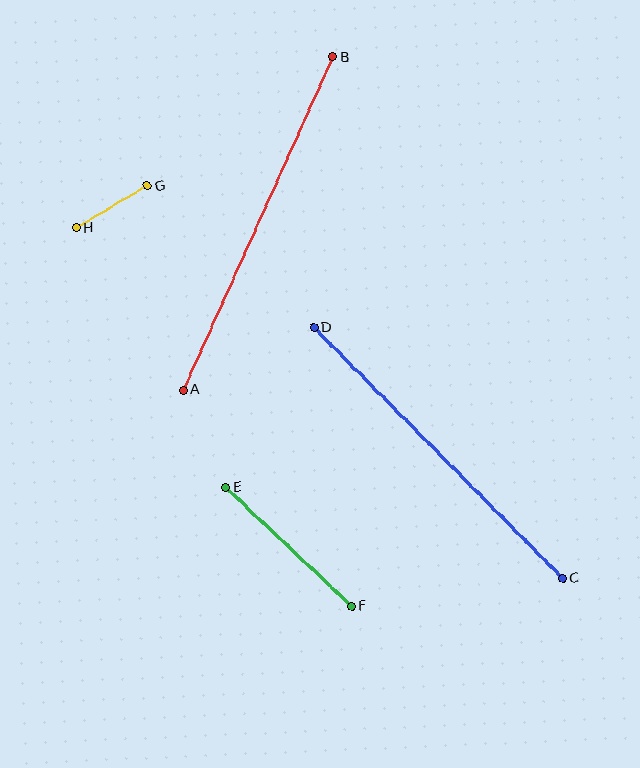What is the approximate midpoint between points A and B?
The midpoint is at approximately (258, 223) pixels.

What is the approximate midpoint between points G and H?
The midpoint is at approximately (112, 207) pixels.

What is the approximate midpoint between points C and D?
The midpoint is at approximately (438, 453) pixels.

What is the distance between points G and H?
The distance is approximately 82 pixels.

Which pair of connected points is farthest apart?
Points A and B are farthest apart.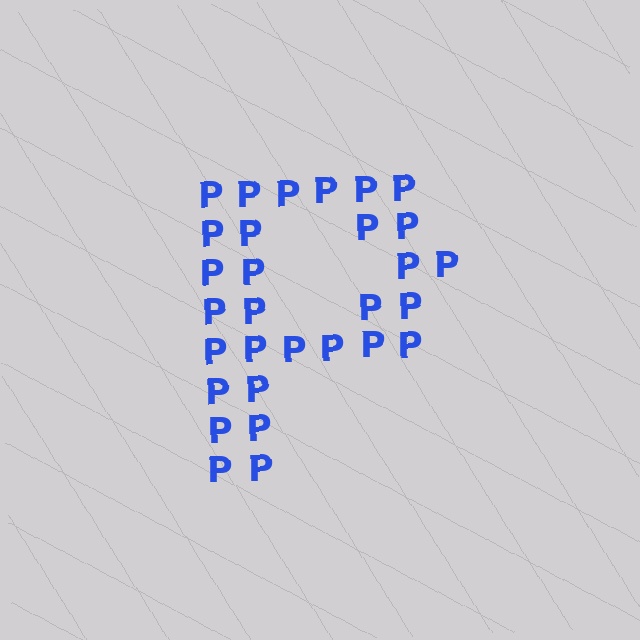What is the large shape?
The large shape is the letter P.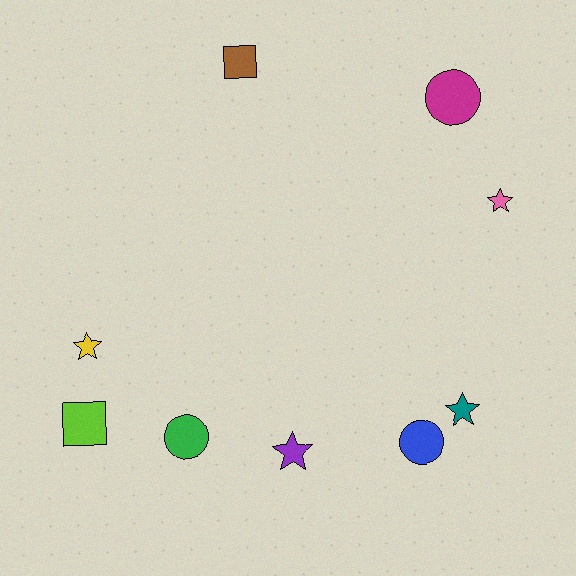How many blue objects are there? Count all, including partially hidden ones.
There is 1 blue object.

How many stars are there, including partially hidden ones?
There are 4 stars.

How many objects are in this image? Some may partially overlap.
There are 9 objects.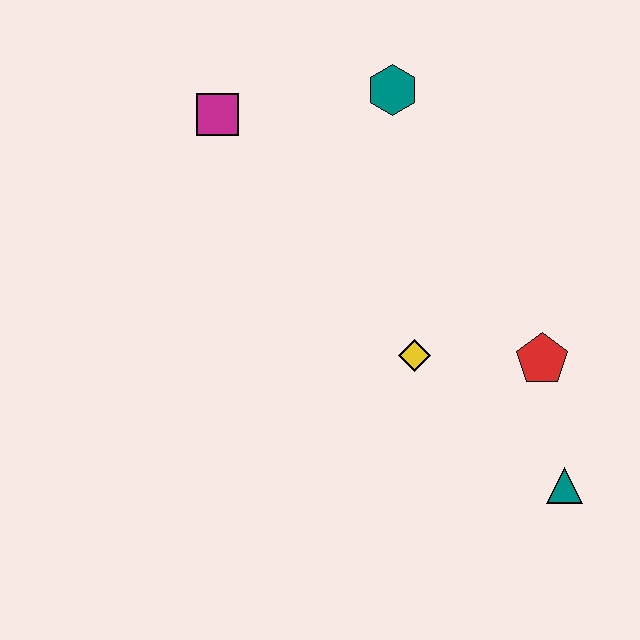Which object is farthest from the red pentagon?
The magenta square is farthest from the red pentagon.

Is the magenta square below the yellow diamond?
No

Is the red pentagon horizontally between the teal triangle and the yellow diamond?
Yes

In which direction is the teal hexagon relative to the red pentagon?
The teal hexagon is above the red pentagon.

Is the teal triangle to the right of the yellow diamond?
Yes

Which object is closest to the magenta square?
The teal hexagon is closest to the magenta square.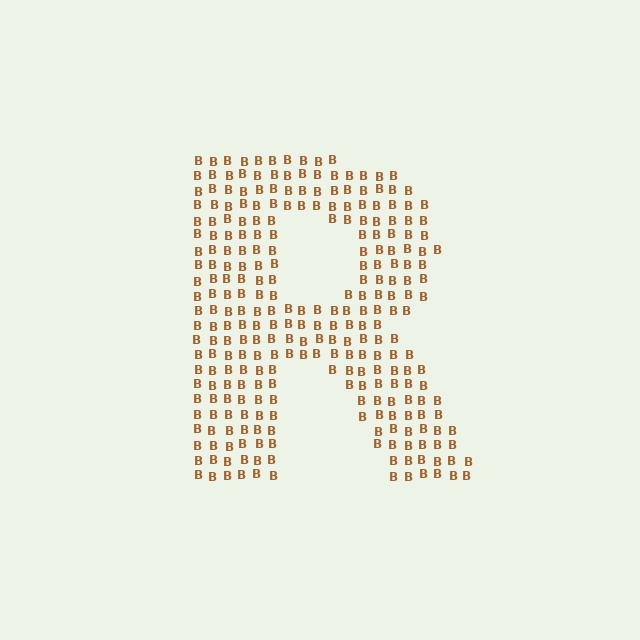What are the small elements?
The small elements are letter B's.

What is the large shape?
The large shape is the letter R.